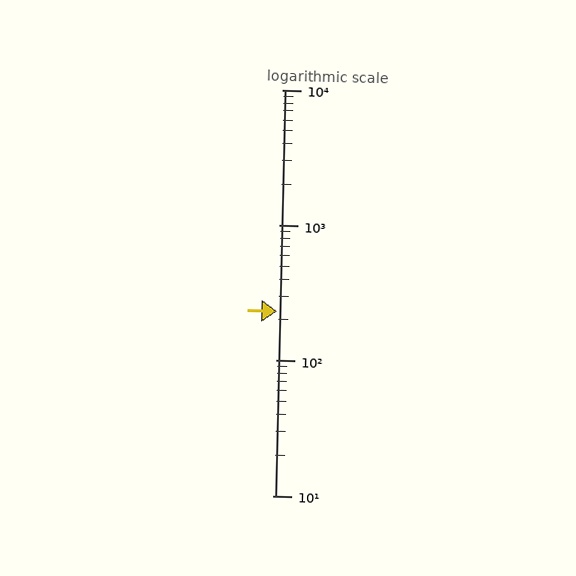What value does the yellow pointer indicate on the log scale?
The pointer indicates approximately 230.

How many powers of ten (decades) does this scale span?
The scale spans 3 decades, from 10 to 10000.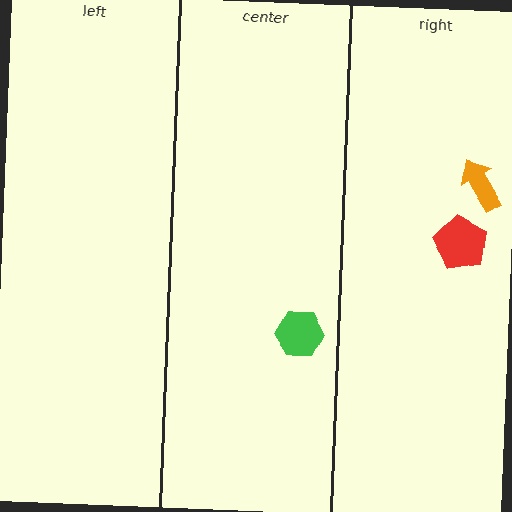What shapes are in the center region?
The green hexagon.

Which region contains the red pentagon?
The right region.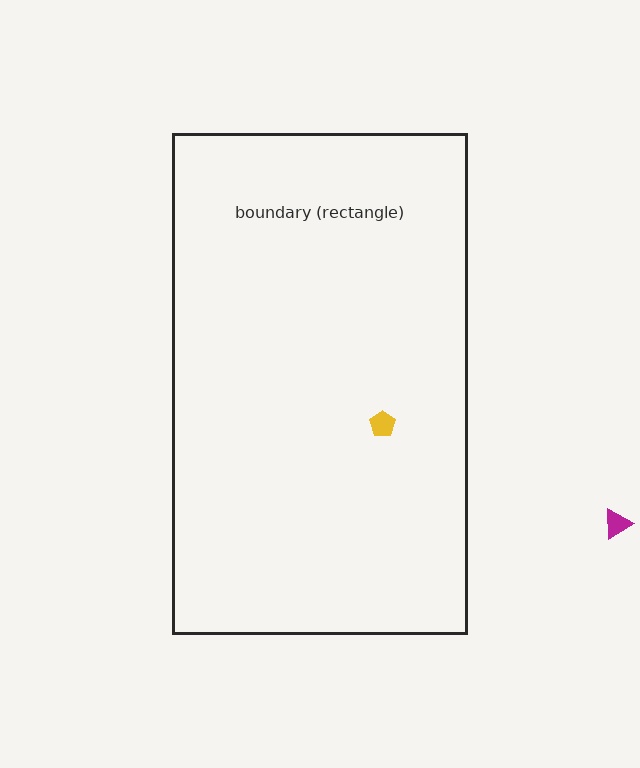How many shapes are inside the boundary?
1 inside, 1 outside.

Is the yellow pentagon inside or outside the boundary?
Inside.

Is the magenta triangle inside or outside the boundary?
Outside.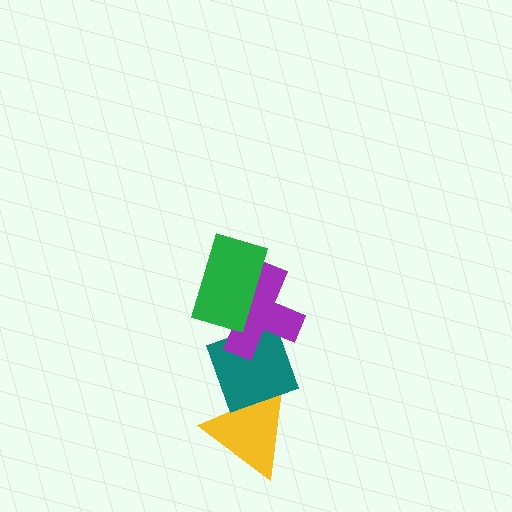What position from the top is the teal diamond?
The teal diamond is 3rd from the top.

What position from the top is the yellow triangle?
The yellow triangle is 4th from the top.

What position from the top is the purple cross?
The purple cross is 2nd from the top.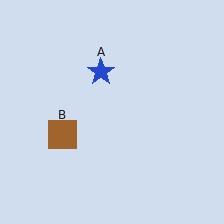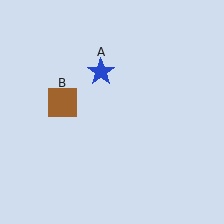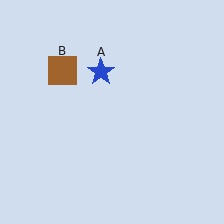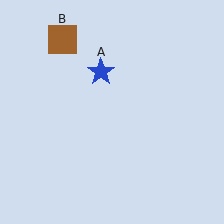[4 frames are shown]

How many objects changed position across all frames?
1 object changed position: brown square (object B).